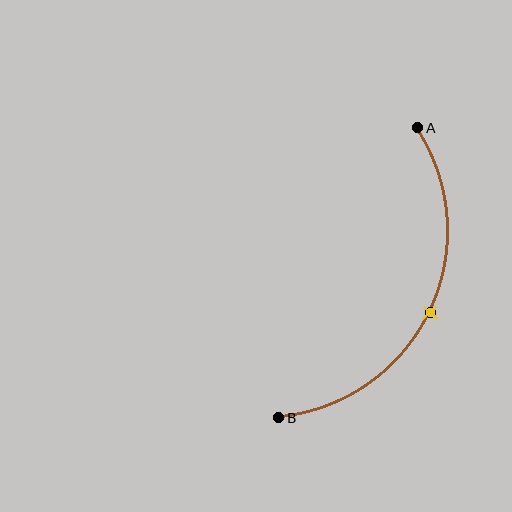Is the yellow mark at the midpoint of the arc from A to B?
Yes. The yellow mark lies on the arc at equal arc-length from both A and B — it is the arc midpoint.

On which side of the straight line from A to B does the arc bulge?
The arc bulges to the right of the straight line connecting A and B.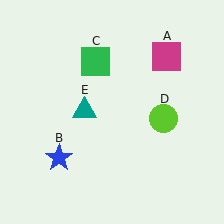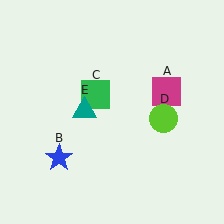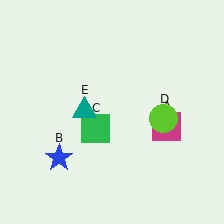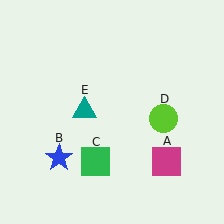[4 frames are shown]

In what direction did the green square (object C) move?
The green square (object C) moved down.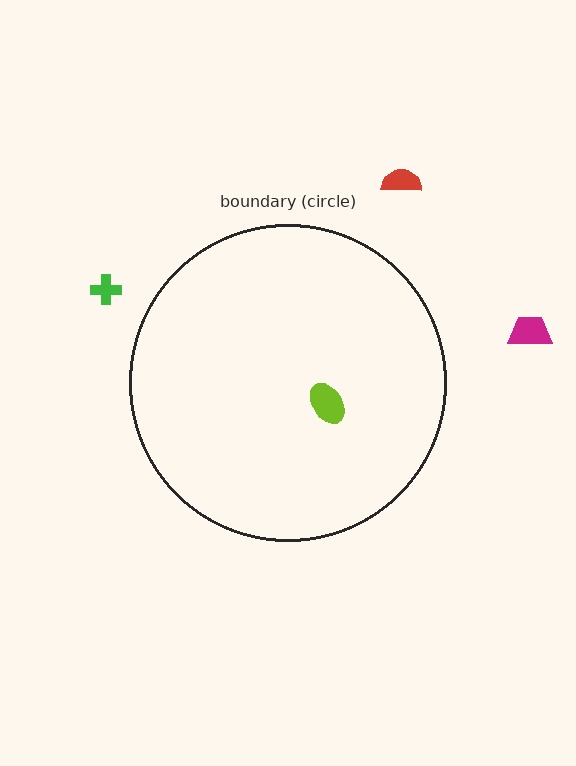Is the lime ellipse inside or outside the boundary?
Inside.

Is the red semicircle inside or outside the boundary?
Outside.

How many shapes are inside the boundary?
1 inside, 3 outside.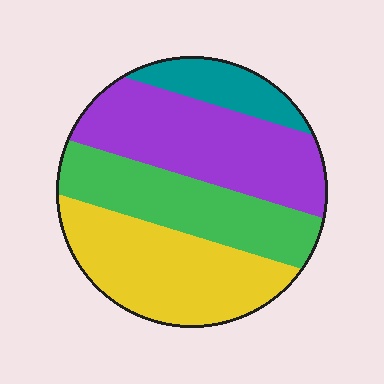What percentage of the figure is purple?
Purple covers about 30% of the figure.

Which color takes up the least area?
Teal, at roughly 10%.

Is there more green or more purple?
Purple.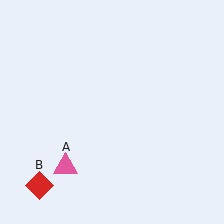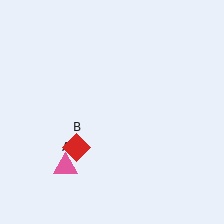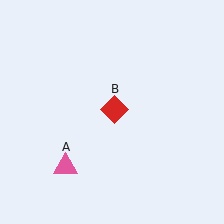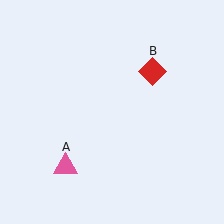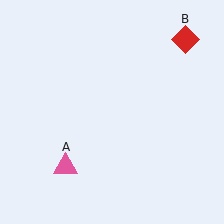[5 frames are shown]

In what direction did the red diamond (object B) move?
The red diamond (object B) moved up and to the right.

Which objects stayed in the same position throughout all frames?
Pink triangle (object A) remained stationary.